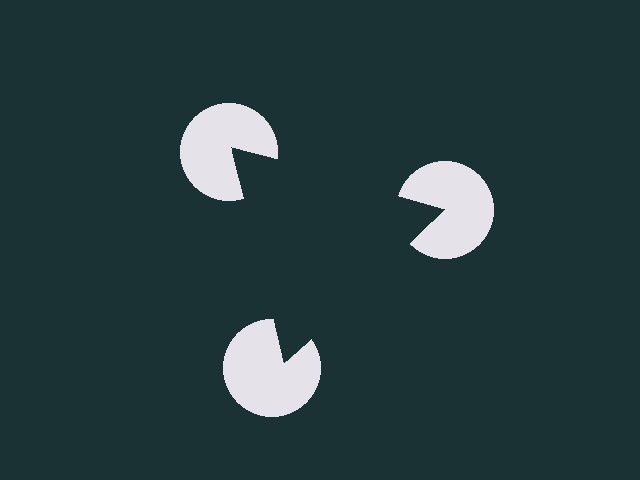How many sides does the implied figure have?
3 sides.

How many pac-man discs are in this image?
There are 3 — one at each vertex of the illusory triangle.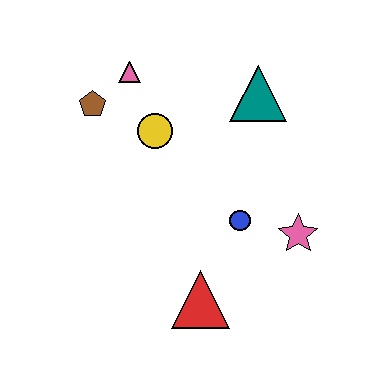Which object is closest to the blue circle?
The pink star is closest to the blue circle.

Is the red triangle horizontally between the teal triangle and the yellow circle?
Yes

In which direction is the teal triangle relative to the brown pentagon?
The teal triangle is to the right of the brown pentagon.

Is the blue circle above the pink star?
Yes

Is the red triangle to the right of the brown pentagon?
Yes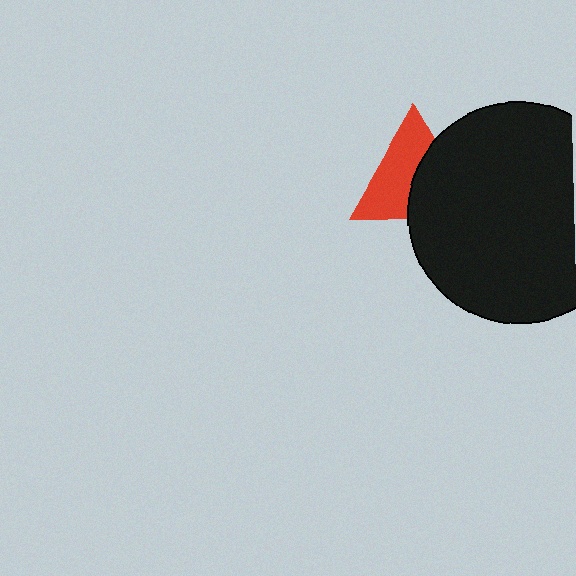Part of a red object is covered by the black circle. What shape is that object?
It is a triangle.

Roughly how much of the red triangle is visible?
About half of it is visible (roughly 55%).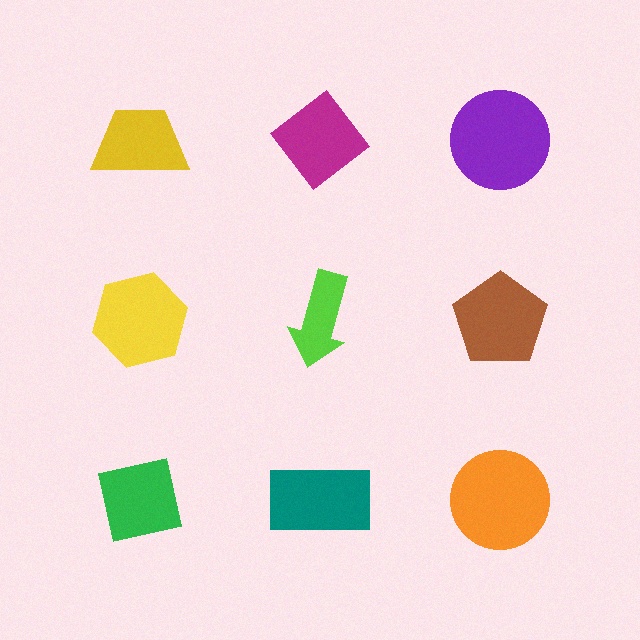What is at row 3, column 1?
A green square.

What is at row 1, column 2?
A magenta diamond.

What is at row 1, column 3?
A purple circle.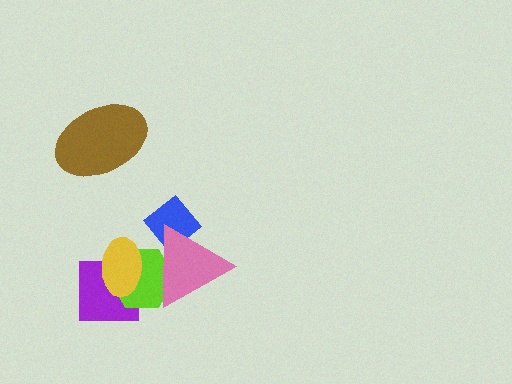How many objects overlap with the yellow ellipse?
3 objects overlap with the yellow ellipse.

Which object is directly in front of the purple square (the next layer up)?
The lime hexagon is directly in front of the purple square.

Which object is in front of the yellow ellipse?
The pink triangle is in front of the yellow ellipse.